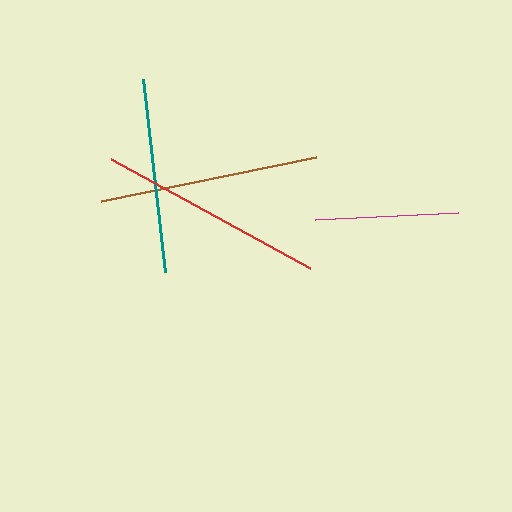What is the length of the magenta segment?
The magenta segment is approximately 143 pixels long.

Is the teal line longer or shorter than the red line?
The red line is longer than the teal line.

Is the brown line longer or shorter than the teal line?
The brown line is longer than the teal line.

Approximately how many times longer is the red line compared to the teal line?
The red line is approximately 1.2 times the length of the teal line.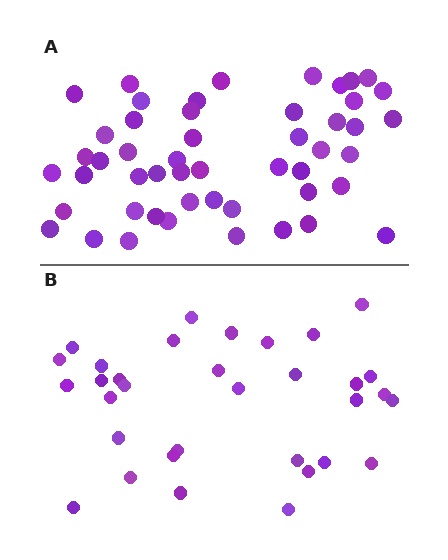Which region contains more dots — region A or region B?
Region A (the top region) has more dots.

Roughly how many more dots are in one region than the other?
Region A has approximately 15 more dots than region B.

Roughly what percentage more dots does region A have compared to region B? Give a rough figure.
About 50% more.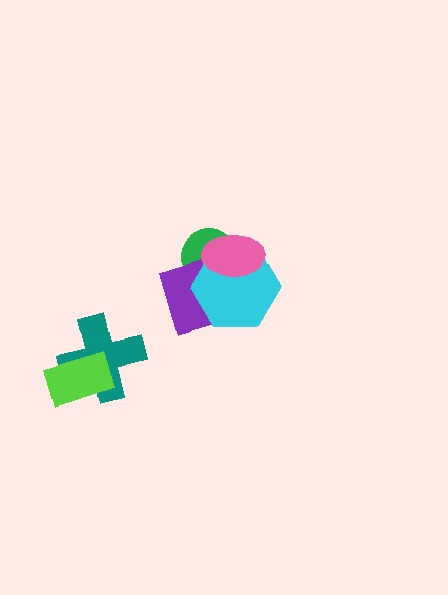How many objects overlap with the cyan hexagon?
3 objects overlap with the cyan hexagon.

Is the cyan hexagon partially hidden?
Yes, it is partially covered by another shape.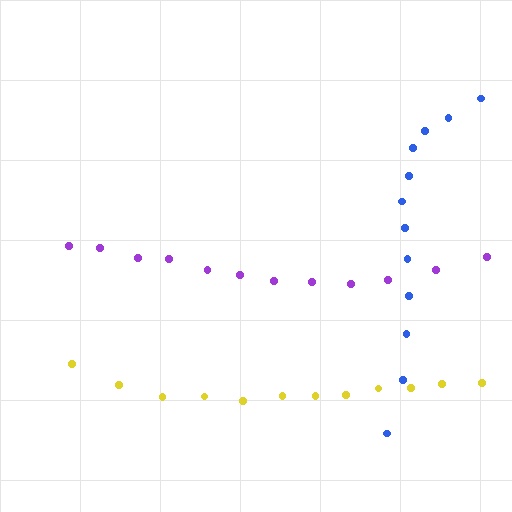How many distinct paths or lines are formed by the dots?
There are 3 distinct paths.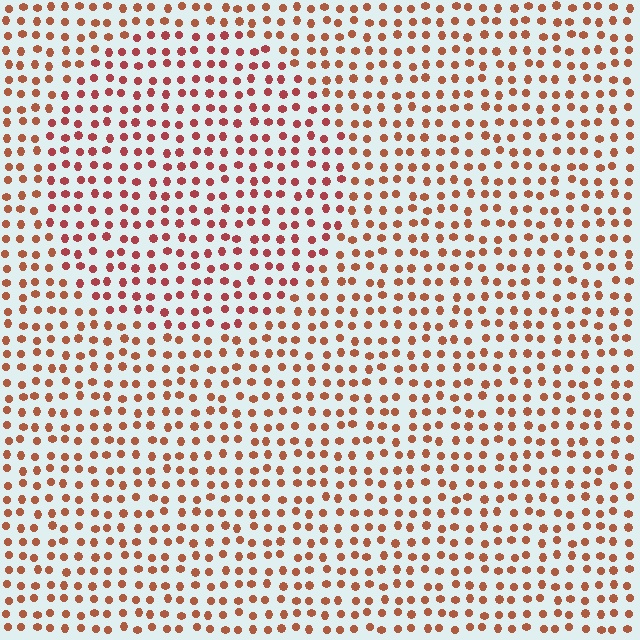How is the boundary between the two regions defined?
The boundary is defined purely by a slight shift in hue (about 20 degrees). Spacing, size, and orientation are identical on both sides.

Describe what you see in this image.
The image is filled with small brown elements in a uniform arrangement. A circle-shaped region is visible where the elements are tinted to a slightly different hue, forming a subtle color boundary.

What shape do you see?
I see a circle.